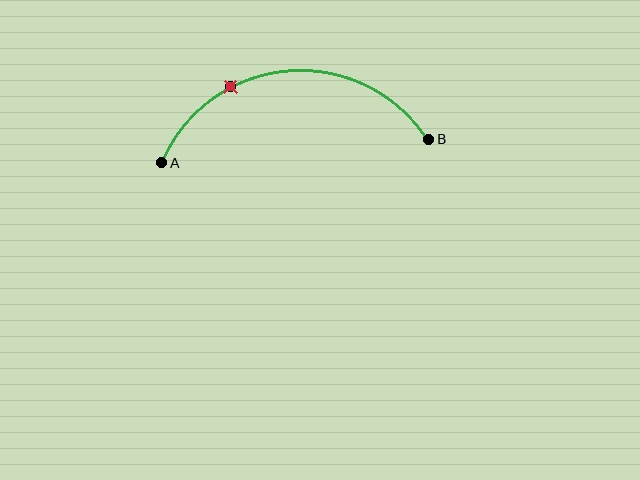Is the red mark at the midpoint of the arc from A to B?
No. The red mark lies on the arc but is closer to endpoint A. The arc midpoint would be at the point on the curve equidistant along the arc from both A and B.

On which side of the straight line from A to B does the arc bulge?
The arc bulges above the straight line connecting A and B.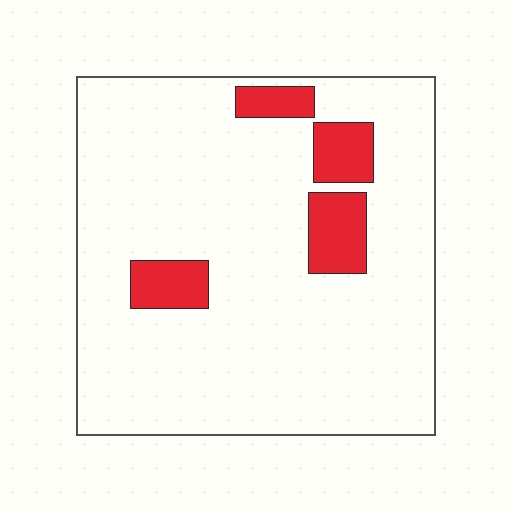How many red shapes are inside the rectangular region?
4.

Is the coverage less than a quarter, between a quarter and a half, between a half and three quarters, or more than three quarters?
Less than a quarter.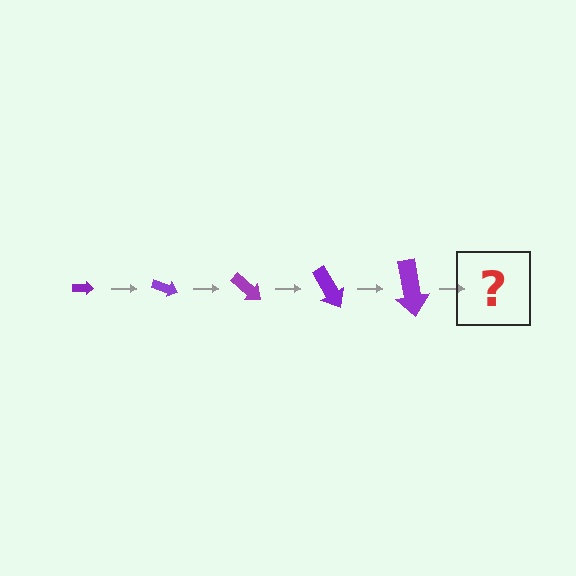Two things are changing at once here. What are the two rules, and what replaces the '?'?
The two rules are that the arrow grows larger each step and it rotates 20 degrees each step. The '?' should be an arrow, larger than the previous one and rotated 100 degrees from the start.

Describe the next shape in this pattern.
It should be an arrow, larger than the previous one and rotated 100 degrees from the start.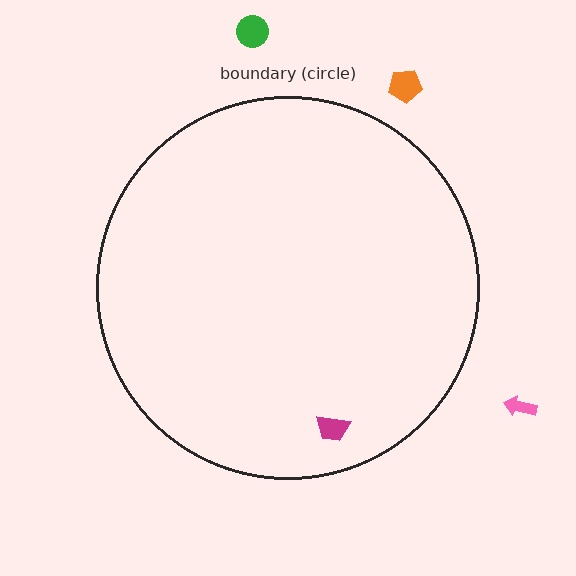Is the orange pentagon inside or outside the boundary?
Outside.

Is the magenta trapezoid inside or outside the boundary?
Inside.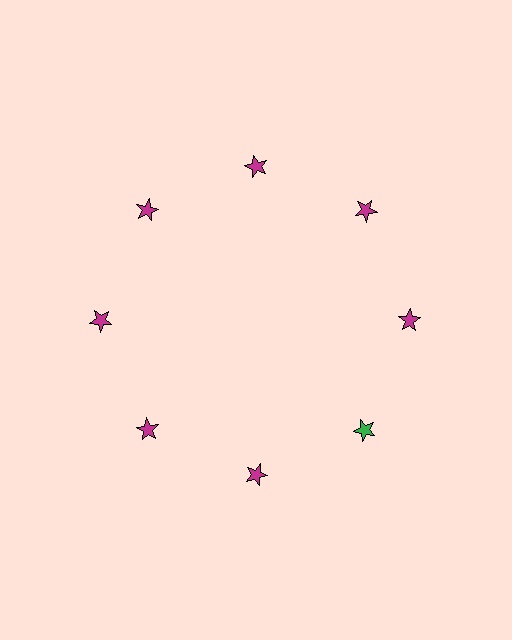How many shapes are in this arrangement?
There are 8 shapes arranged in a ring pattern.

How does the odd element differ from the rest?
It has a different color: green instead of magenta.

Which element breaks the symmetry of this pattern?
The green star at roughly the 4 o'clock position breaks the symmetry. All other shapes are magenta stars.